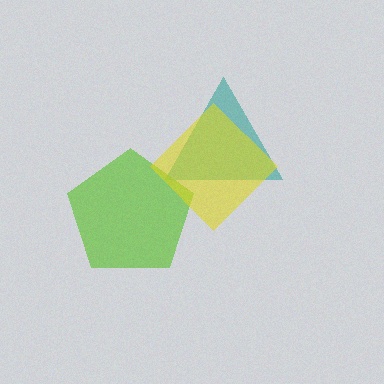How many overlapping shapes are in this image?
There are 3 overlapping shapes in the image.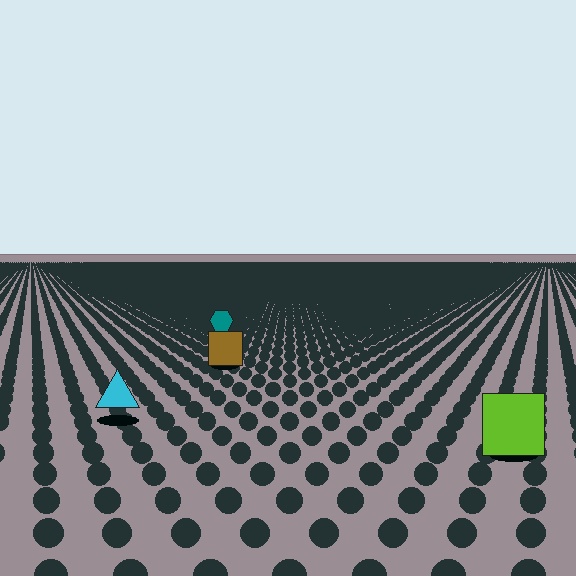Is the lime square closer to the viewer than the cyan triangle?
Yes. The lime square is closer — you can tell from the texture gradient: the ground texture is coarser near it.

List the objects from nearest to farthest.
From nearest to farthest: the lime square, the cyan triangle, the brown square, the teal hexagon.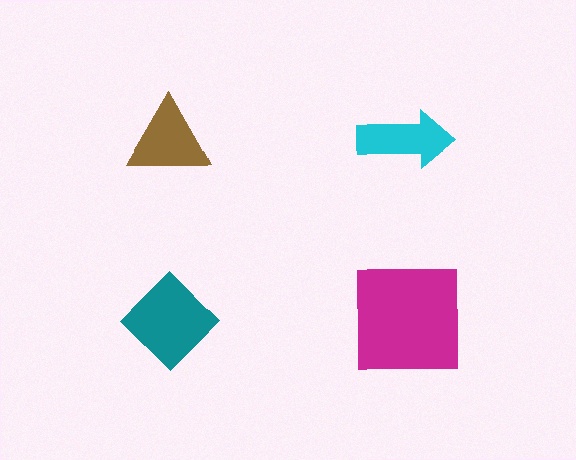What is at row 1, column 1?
A brown triangle.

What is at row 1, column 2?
A cyan arrow.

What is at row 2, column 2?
A magenta square.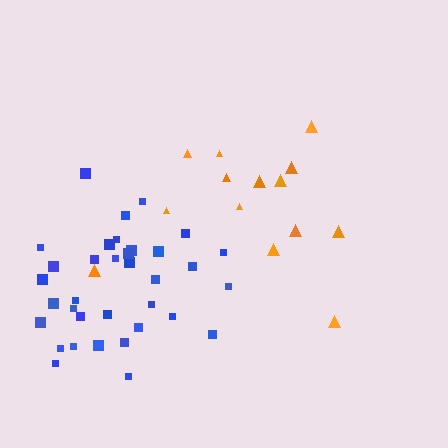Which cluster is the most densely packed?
Blue.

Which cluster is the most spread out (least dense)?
Orange.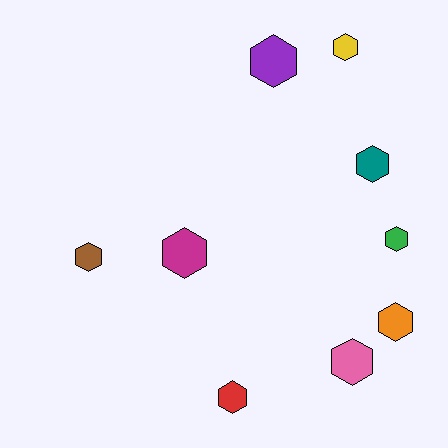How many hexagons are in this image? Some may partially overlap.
There are 9 hexagons.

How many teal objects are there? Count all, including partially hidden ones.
There is 1 teal object.